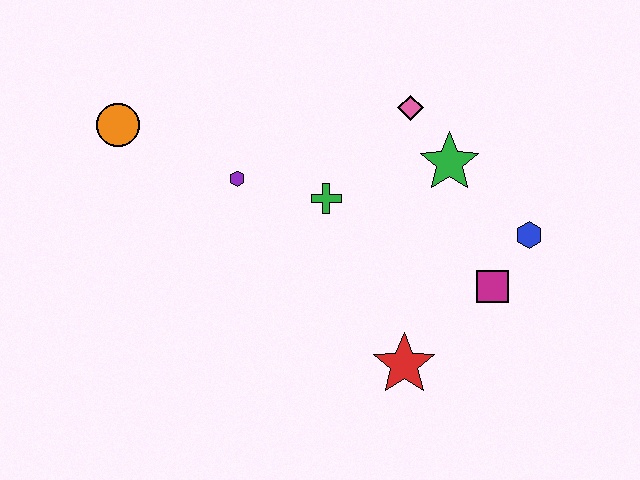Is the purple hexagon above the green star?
No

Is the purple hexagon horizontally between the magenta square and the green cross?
No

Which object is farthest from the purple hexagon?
The blue hexagon is farthest from the purple hexagon.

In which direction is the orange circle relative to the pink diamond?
The orange circle is to the left of the pink diamond.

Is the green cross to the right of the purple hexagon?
Yes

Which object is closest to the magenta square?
The blue hexagon is closest to the magenta square.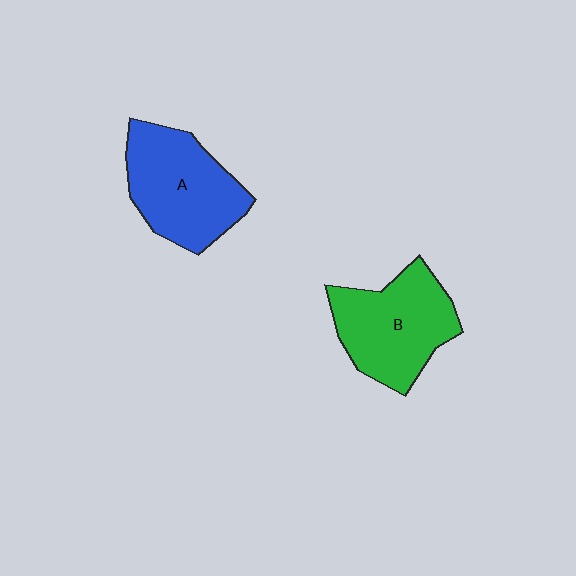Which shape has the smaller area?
Shape B (green).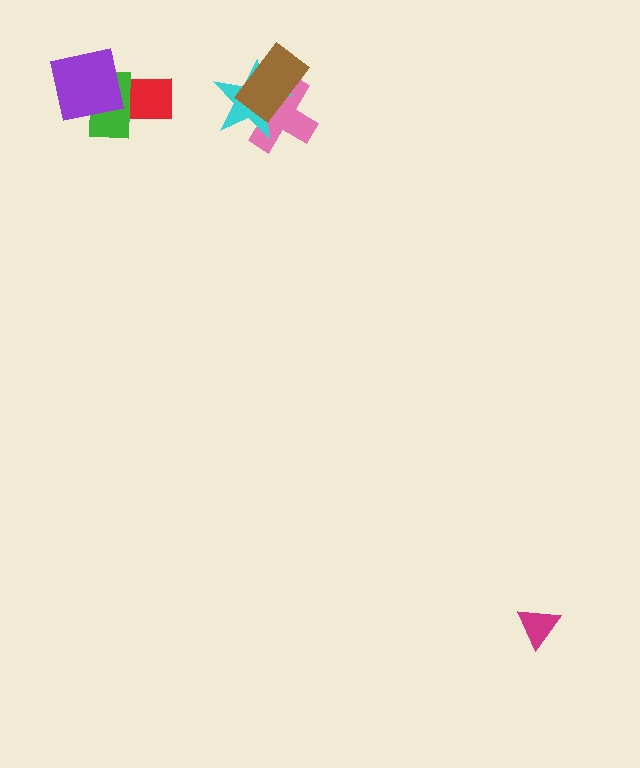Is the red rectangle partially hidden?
Yes, it is partially covered by another shape.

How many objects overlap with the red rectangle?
2 objects overlap with the red rectangle.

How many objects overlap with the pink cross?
2 objects overlap with the pink cross.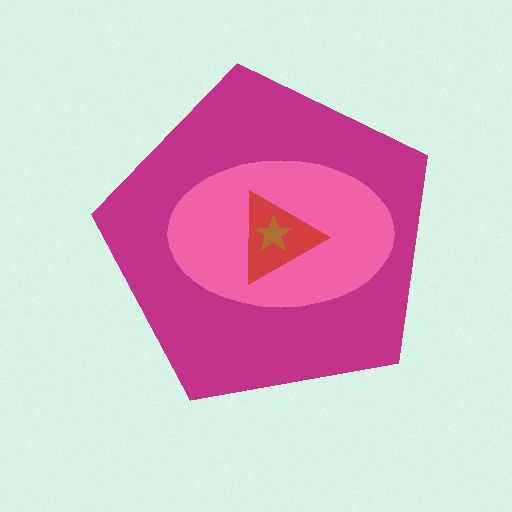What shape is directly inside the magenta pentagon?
The pink ellipse.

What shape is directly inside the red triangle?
The brown star.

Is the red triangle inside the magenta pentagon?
Yes.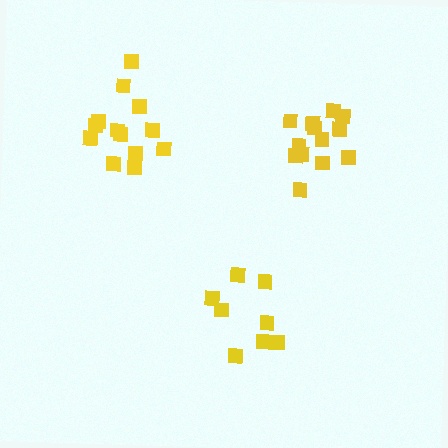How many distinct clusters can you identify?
There are 3 distinct clusters.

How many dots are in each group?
Group 1: 13 dots, Group 2: 13 dots, Group 3: 8 dots (34 total).